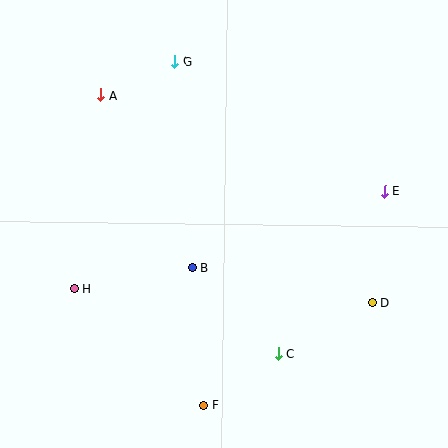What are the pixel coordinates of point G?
Point G is at (175, 62).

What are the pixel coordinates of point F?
Point F is at (204, 405).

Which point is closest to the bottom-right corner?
Point D is closest to the bottom-right corner.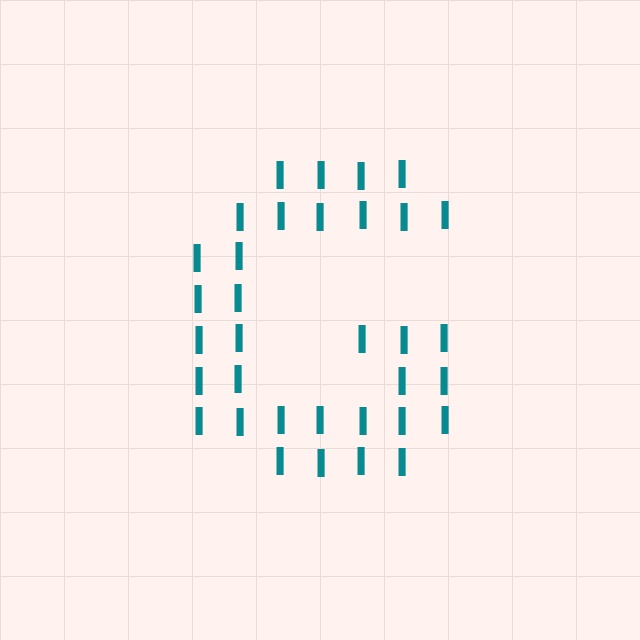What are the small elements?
The small elements are letter I's.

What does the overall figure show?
The overall figure shows the letter G.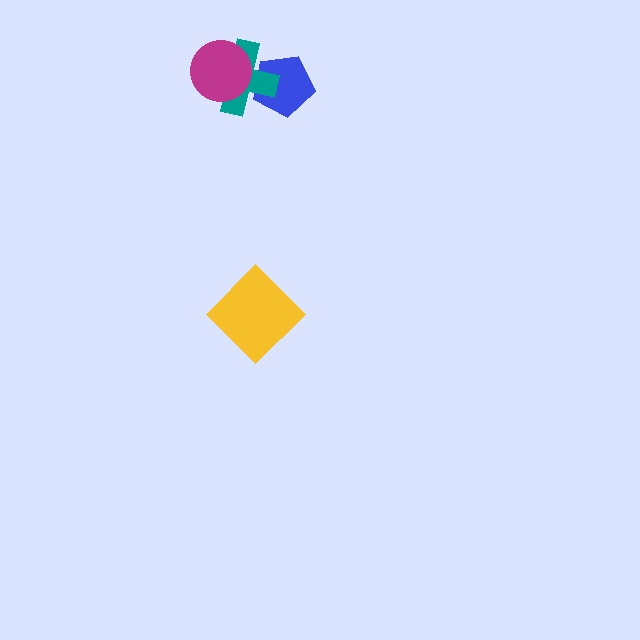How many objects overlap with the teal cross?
2 objects overlap with the teal cross.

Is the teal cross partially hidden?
Yes, it is partially covered by another shape.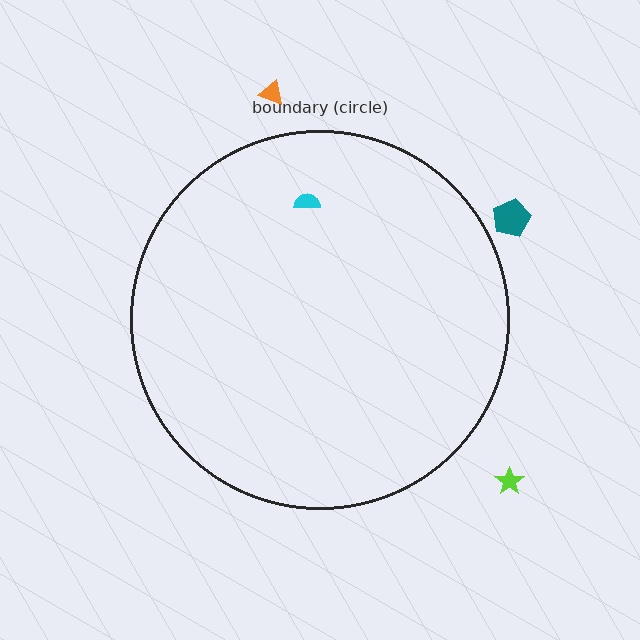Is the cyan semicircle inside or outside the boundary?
Inside.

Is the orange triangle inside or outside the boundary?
Outside.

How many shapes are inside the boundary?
1 inside, 3 outside.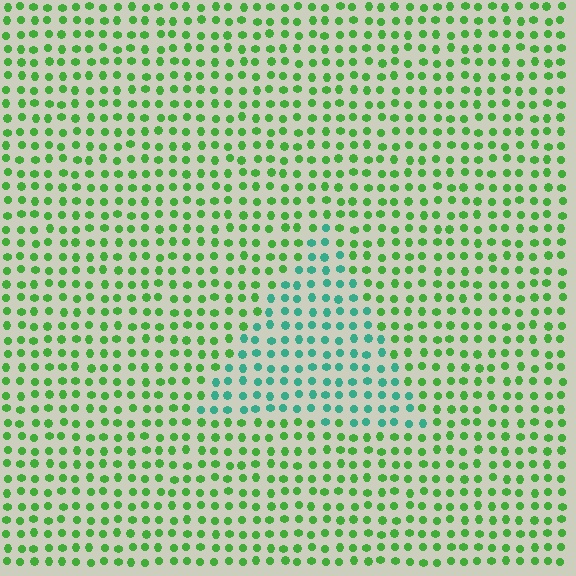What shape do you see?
I see a triangle.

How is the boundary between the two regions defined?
The boundary is defined purely by a slight shift in hue (about 48 degrees). Spacing, size, and orientation are identical on both sides.